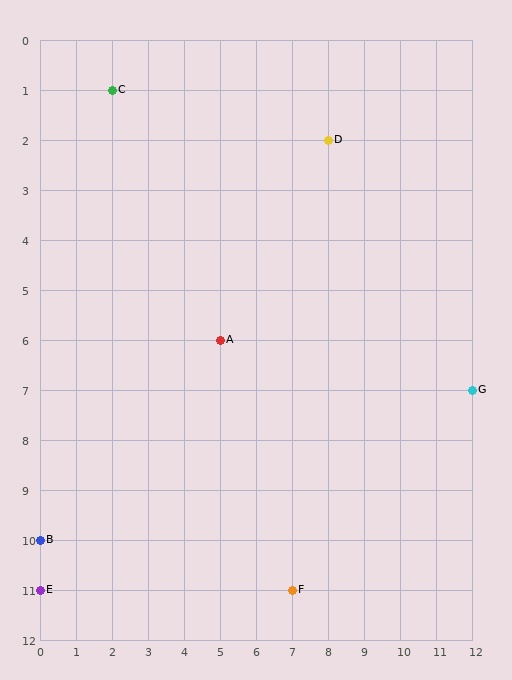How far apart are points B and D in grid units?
Points B and D are 8 columns and 8 rows apart (about 11.3 grid units diagonally).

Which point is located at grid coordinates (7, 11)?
Point F is at (7, 11).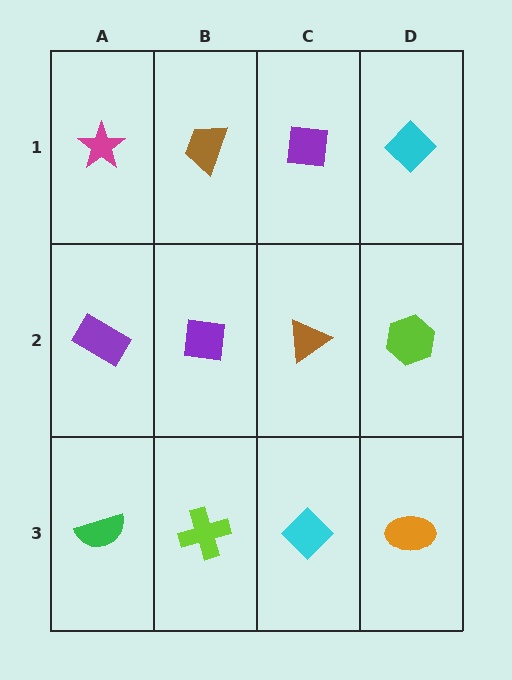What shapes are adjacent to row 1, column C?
A brown triangle (row 2, column C), a brown trapezoid (row 1, column B), a cyan diamond (row 1, column D).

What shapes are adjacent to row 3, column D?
A lime hexagon (row 2, column D), a cyan diamond (row 3, column C).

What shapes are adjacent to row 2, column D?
A cyan diamond (row 1, column D), an orange ellipse (row 3, column D), a brown triangle (row 2, column C).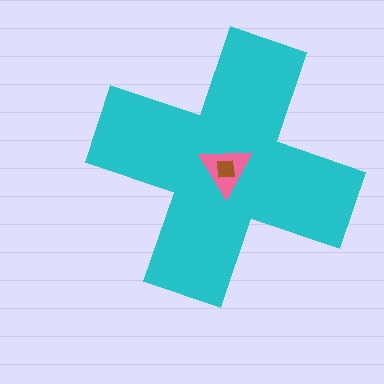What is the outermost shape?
The cyan cross.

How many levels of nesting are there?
3.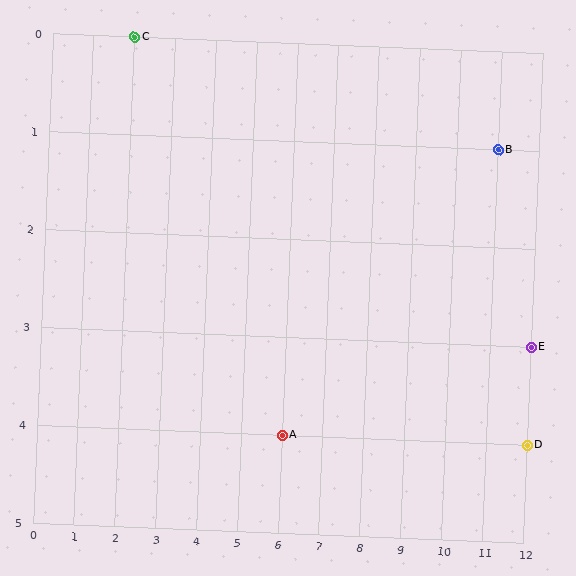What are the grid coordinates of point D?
Point D is at grid coordinates (12, 4).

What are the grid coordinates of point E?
Point E is at grid coordinates (12, 3).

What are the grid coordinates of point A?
Point A is at grid coordinates (6, 4).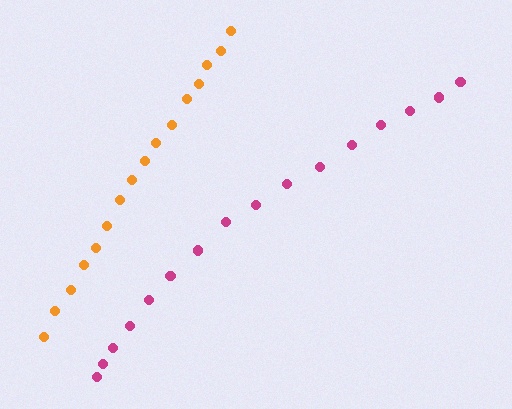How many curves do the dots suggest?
There are 2 distinct paths.